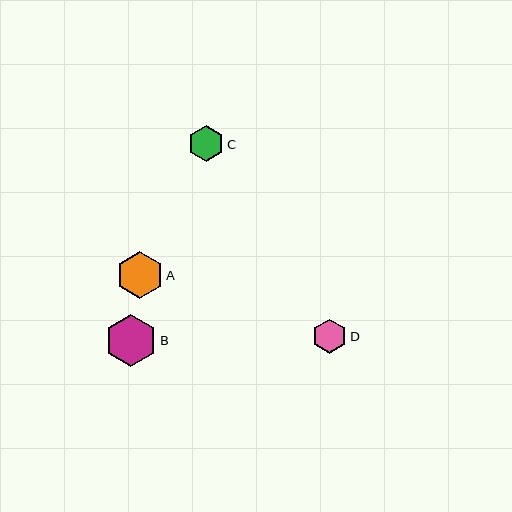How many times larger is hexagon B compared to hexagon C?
Hexagon B is approximately 1.5 times the size of hexagon C.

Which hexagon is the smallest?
Hexagon D is the smallest with a size of approximately 34 pixels.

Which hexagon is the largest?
Hexagon B is the largest with a size of approximately 52 pixels.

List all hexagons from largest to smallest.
From largest to smallest: B, A, C, D.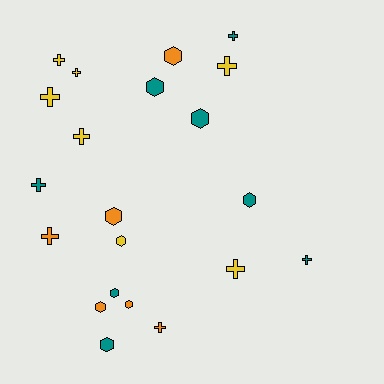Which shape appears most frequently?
Cross, with 11 objects.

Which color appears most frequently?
Teal, with 8 objects.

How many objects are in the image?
There are 21 objects.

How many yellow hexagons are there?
There is 1 yellow hexagon.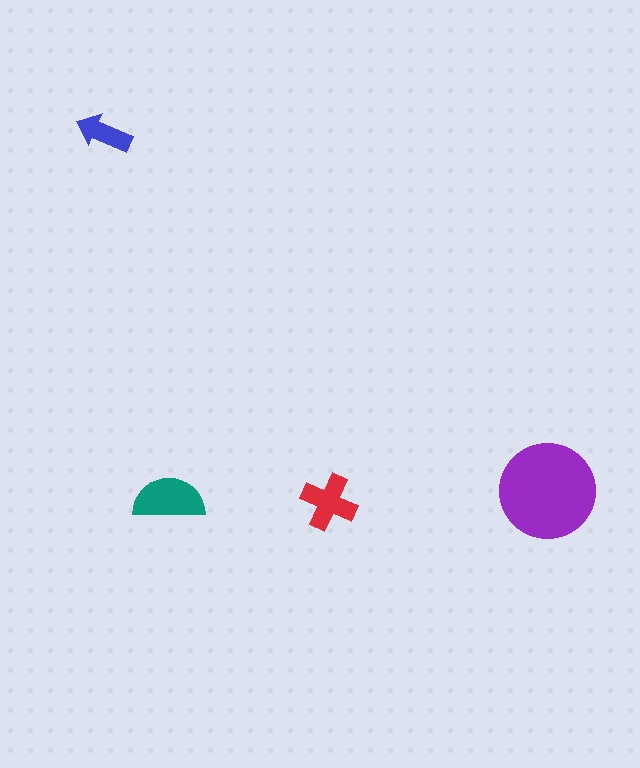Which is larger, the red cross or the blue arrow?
The red cross.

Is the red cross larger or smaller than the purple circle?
Smaller.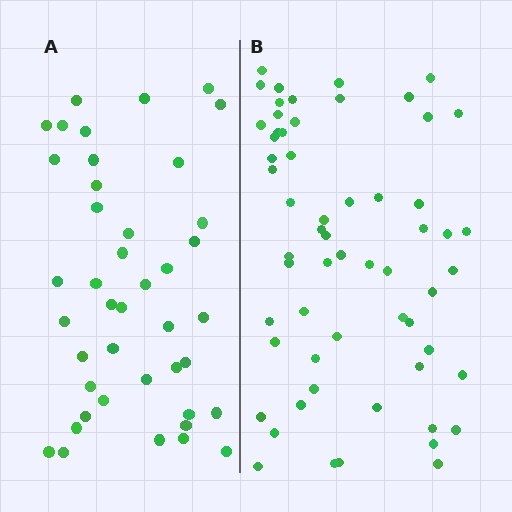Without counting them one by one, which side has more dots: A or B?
Region B (the right region) has more dots.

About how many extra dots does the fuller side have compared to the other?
Region B has approximately 20 more dots than region A.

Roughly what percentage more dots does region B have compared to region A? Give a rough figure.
About 45% more.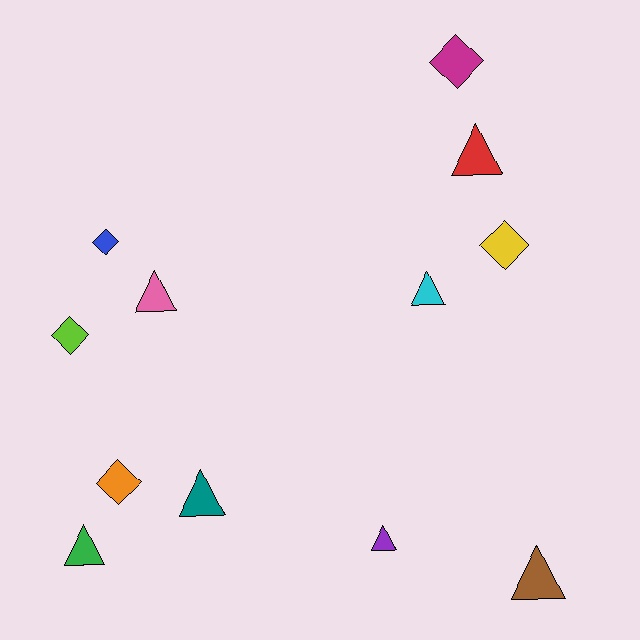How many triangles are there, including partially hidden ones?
There are 7 triangles.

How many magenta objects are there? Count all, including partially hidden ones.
There is 1 magenta object.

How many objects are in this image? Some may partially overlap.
There are 12 objects.